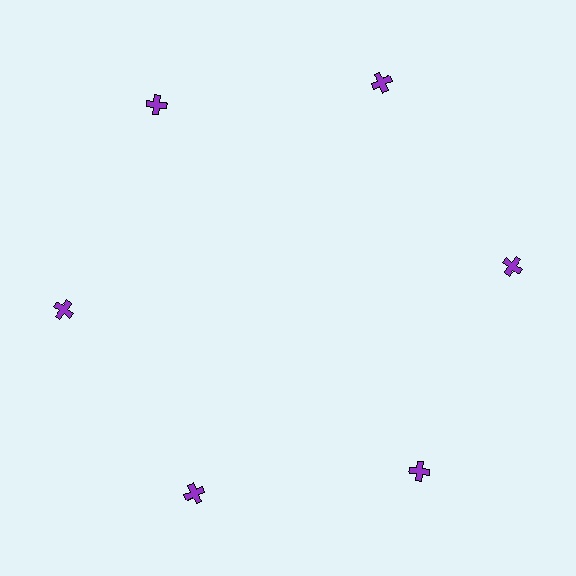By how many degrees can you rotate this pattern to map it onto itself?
The pattern maps onto itself every 60 degrees of rotation.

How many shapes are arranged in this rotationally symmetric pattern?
There are 6 shapes, arranged in 6 groups of 1.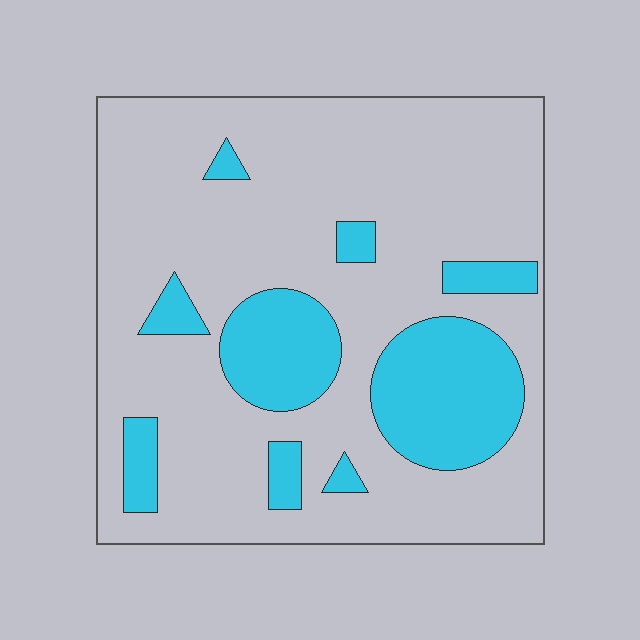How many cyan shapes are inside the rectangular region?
9.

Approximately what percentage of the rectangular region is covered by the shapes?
Approximately 25%.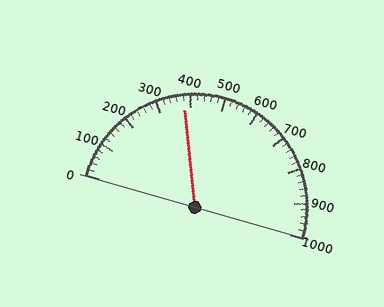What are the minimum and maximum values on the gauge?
The gauge ranges from 0 to 1000.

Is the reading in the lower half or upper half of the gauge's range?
The reading is in the lower half of the range (0 to 1000).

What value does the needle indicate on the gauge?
The needle indicates approximately 380.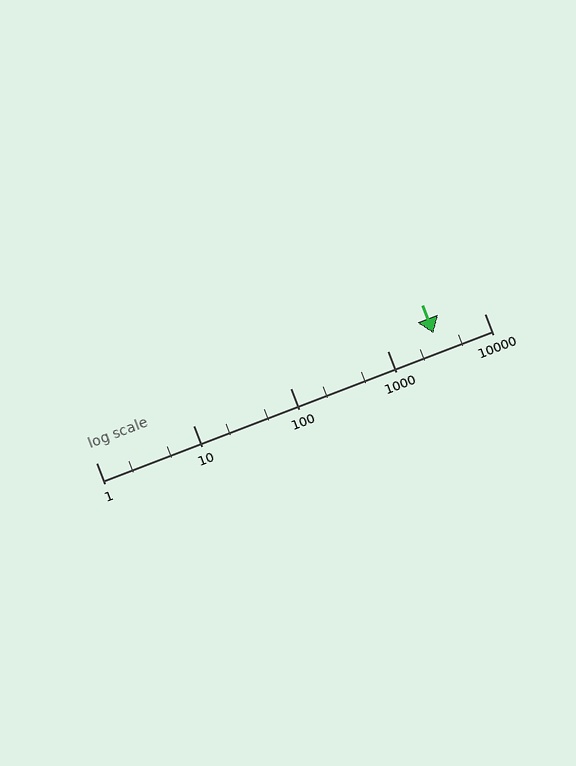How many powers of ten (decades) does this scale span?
The scale spans 4 decades, from 1 to 10000.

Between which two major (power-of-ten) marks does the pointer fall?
The pointer is between 1000 and 10000.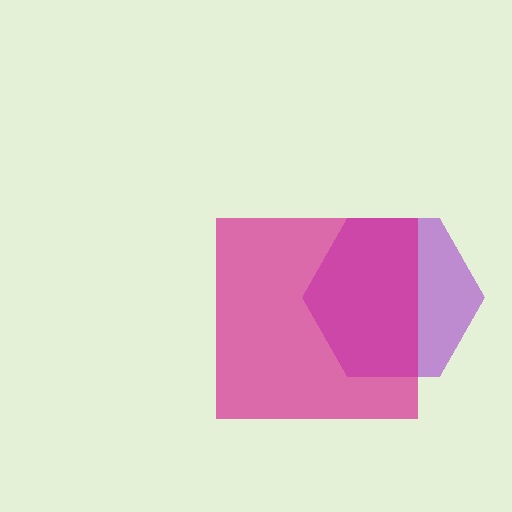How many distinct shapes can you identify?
There are 2 distinct shapes: a purple hexagon, a magenta square.